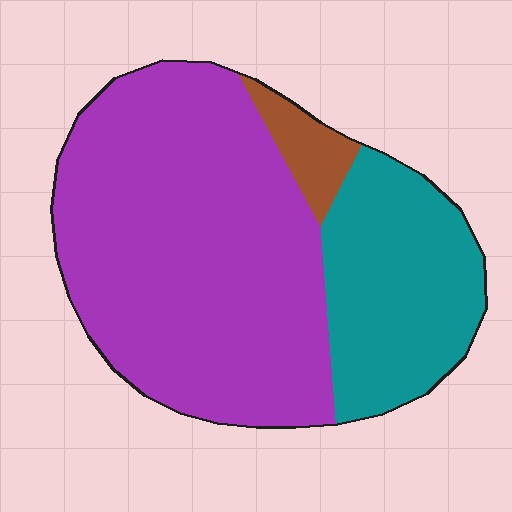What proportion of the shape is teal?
Teal takes up between a sixth and a third of the shape.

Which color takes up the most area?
Purple, at roughly 65%.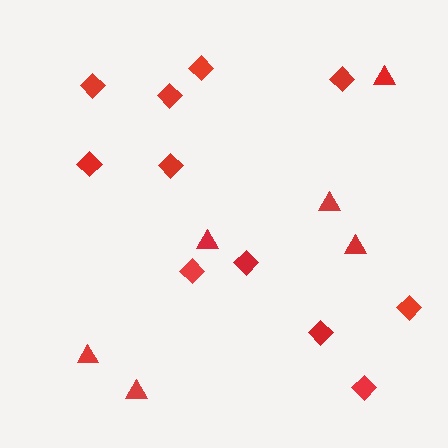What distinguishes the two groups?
There are 2 groups: one group of diamonds (11) and one group of triangles (6).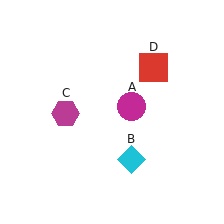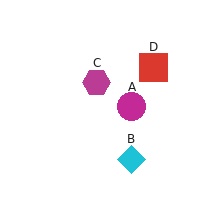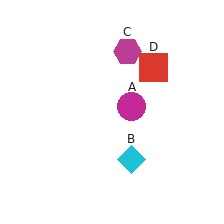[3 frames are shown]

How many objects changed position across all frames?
1 object changed position: magenta hexagon (object C).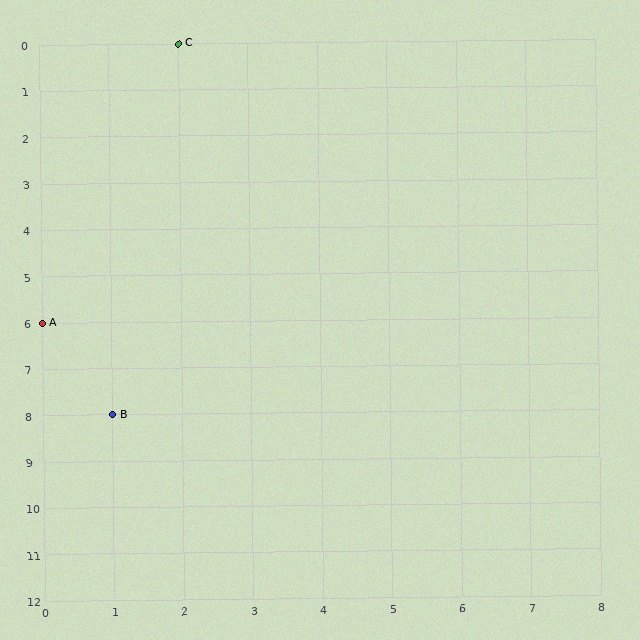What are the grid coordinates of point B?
Point B is at grid coordinates (1, 8).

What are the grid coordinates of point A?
Point A is at grid coordinates (0, 6).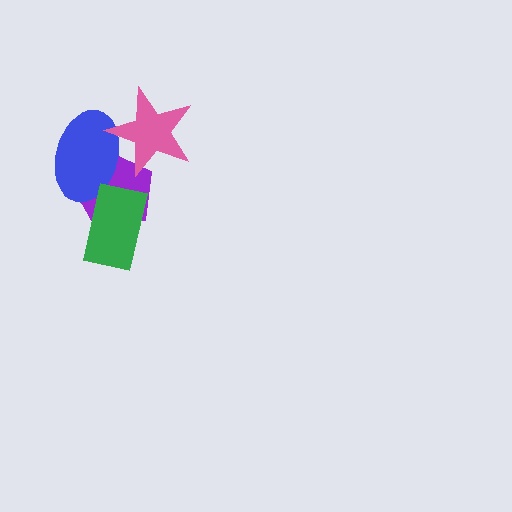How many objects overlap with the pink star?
2 objects overlap with the pink star.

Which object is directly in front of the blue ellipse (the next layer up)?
The green rectangle is directly in front of the blue ellipse.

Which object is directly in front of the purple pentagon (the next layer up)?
The blue ellipse is directly in front of the purple pentagon.